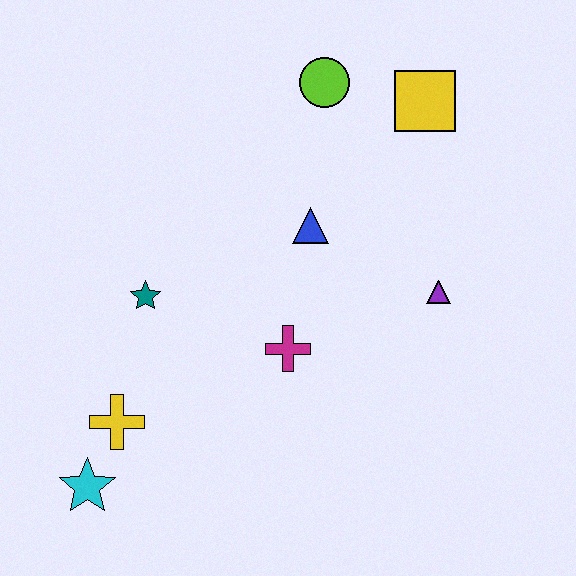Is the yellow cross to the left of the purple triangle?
Yes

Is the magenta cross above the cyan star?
Yes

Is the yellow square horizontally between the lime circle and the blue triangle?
No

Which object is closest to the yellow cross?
The cyan star is closest to the yellow cross.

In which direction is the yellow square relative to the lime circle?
The yellow square is to the right of the lime circle.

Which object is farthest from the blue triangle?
The cyan star is farthest from the blue triangle.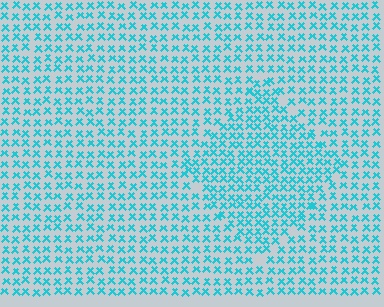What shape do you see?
I see a diamond.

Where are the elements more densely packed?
The elements are more densely packed inside the diamond boundary.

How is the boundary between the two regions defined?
The boundary is defined by a change in element density (approximately 1.5x ratio). All elements are the same color, size, and shape.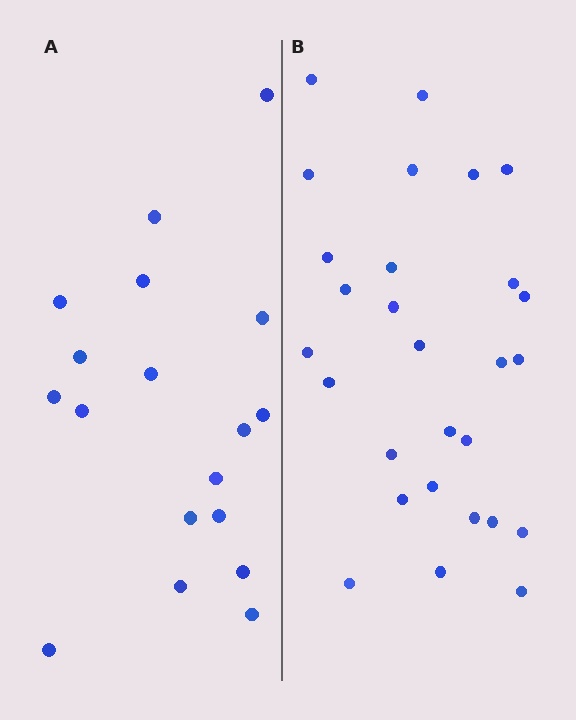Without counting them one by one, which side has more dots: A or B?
Region B (the right region) has more dots.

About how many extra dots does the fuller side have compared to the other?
Region B has roughly 10 or so more dots than region A.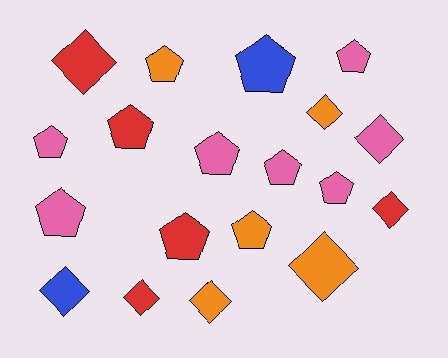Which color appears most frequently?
Pink, with 7 objects.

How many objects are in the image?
There are 19 objects.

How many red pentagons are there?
There are 2 red pentagons.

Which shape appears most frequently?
Pentagon, with 11 objects.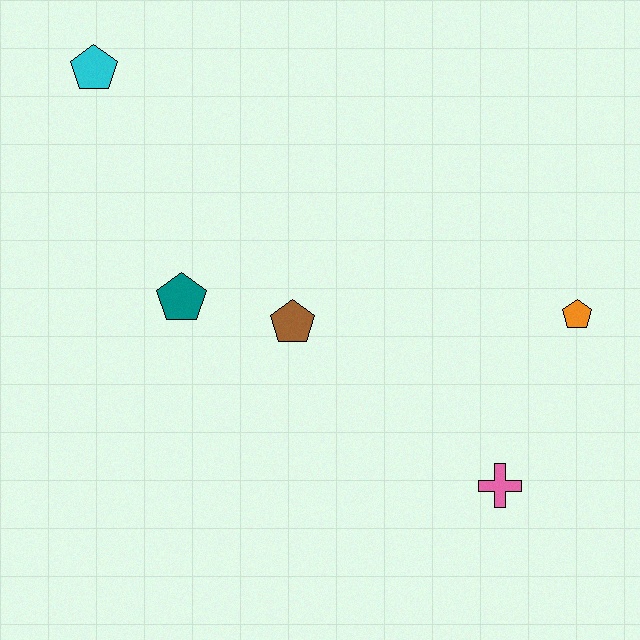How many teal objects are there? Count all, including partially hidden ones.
There is 1 teal object.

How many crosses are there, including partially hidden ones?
There is 1 cross.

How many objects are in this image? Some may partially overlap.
There are 5 objects.